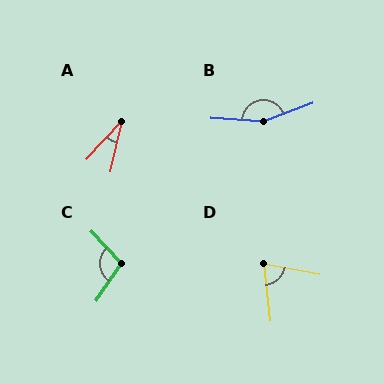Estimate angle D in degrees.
Approximately 73 degrees.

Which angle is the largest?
B, at approximately 155 degrees.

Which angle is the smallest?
A, at approximately 29 degrees.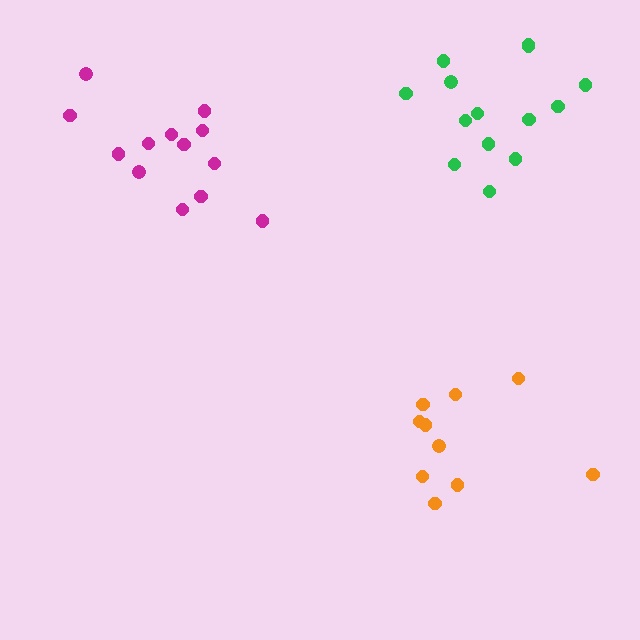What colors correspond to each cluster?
The clusters are colored: orange, green, magenta.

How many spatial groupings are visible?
There are 3 spatial groupings.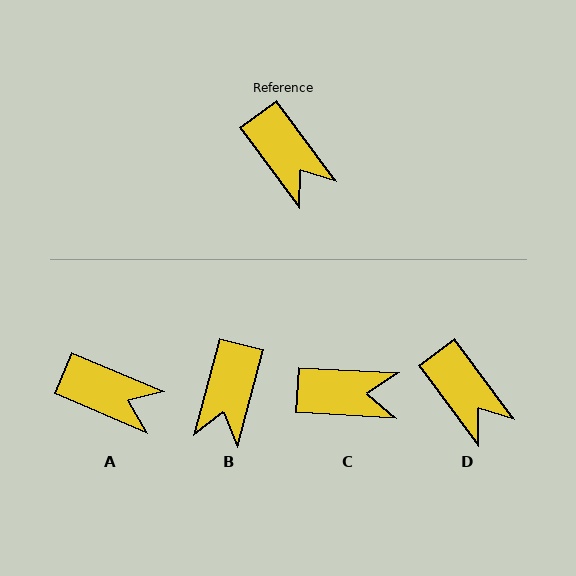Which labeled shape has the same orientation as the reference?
D.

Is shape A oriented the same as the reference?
No, it is off by about 30 degrees.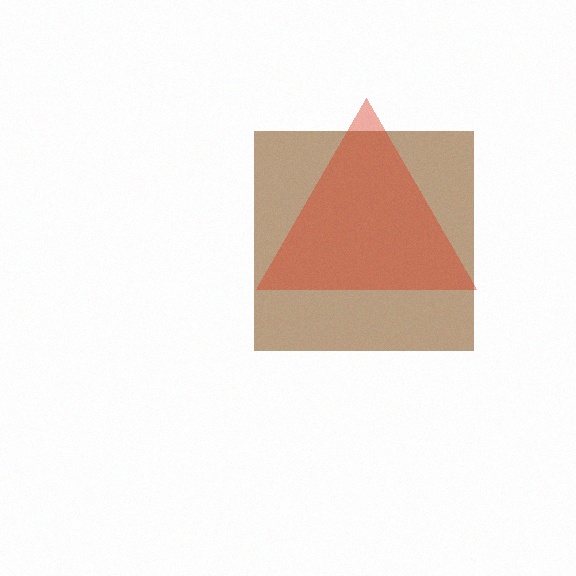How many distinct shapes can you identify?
There are 2 distinct shapes: a brown square, a red triangle.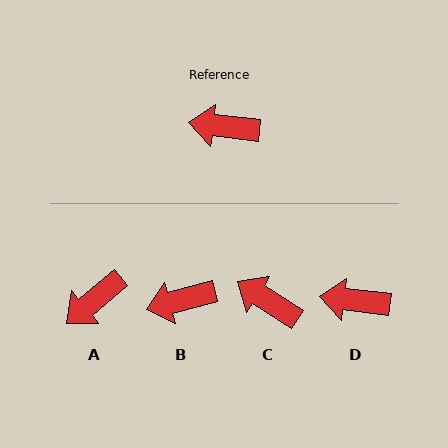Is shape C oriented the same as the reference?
No, it is off by about 26 degrees.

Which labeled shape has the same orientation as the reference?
D.